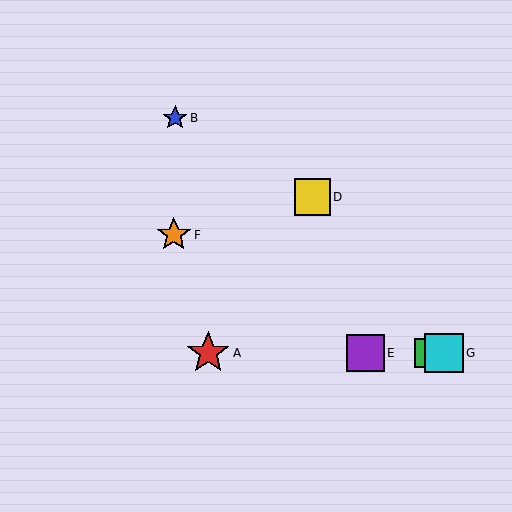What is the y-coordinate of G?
Object G is at y≈353.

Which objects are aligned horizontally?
Objects A, C, E, G are aligned horizontally.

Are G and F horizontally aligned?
No, G is at y≈353 and F is at y≈235.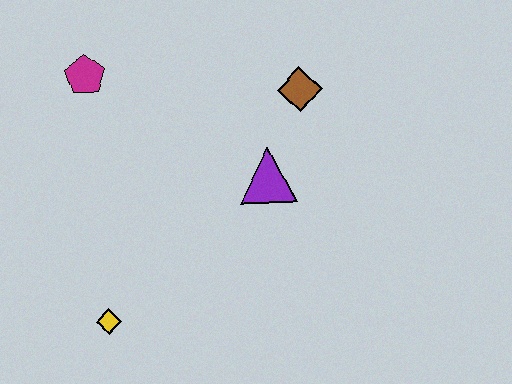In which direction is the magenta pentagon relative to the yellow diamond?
The magenta pentagon is above the yellow diamond.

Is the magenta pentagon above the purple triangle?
Yes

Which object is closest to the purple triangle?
The brown diamond is closest to the purple triangle.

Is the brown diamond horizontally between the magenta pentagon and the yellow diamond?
No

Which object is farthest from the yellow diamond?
The brown diamond is farthest from the yellow diamond.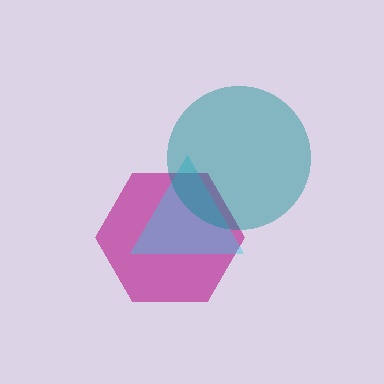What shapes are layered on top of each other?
The layered shapes are: a magenta hexagon, a cyan triangle, a teal circle.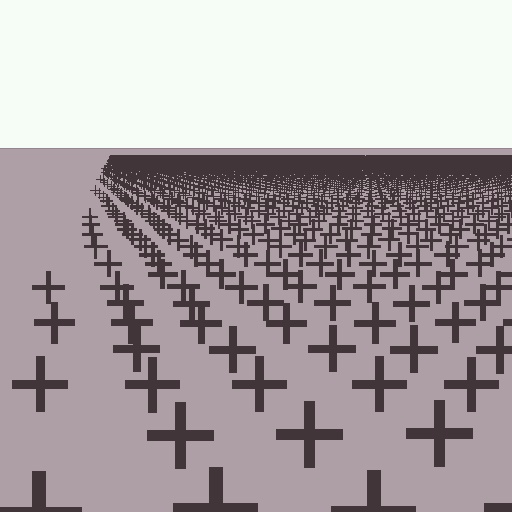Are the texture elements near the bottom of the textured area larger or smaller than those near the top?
Larger. Near the bottom, elements are closer to the viewer and appear at a bigger on-screen size.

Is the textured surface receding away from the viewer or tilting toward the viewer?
The surface is receding away from the viewer. Texture elements get smaller and denser toward the top.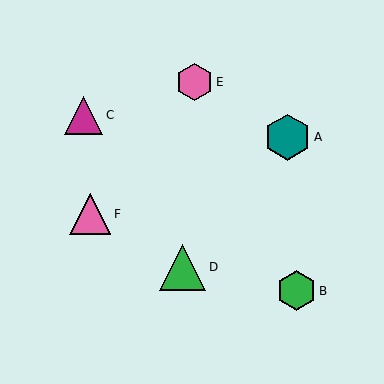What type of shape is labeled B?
Shape B is a green hexagon.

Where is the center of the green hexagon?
The center of the green hexagon is at (296, 291).